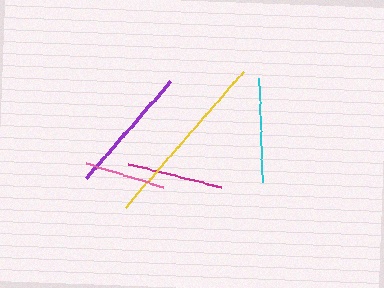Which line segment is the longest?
The yellow line is the longest at approximately 180 pixels.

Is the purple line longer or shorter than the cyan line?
The purple line is longer than the cyan line.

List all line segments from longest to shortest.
From longest to shortest: yellow, purple, cyan, magenta, pink.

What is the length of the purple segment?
The purple segment is approximately 129 pixels long.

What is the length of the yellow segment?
The yellow segment is approximately 180 pixels long.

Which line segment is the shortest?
The pink line is the shortest at approximately 81 pixels.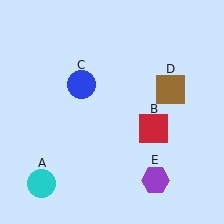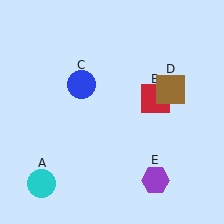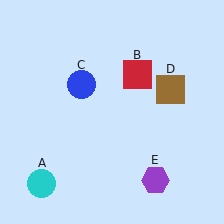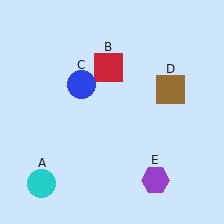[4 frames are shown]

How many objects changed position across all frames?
1 object changed position: red square (object B).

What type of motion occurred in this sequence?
The red square (object B) rotated counterclockwise around the center of the scene.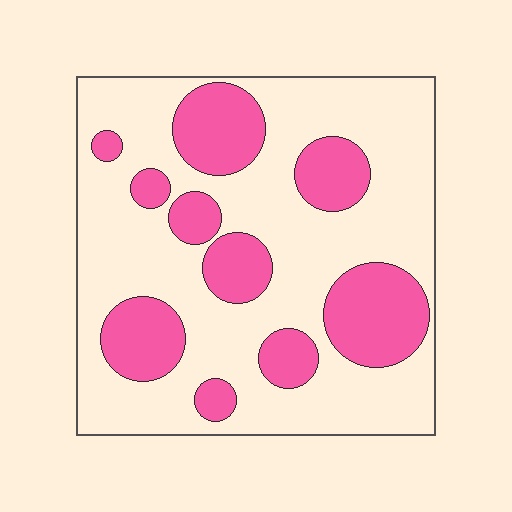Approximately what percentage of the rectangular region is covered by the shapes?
Approximately 30%.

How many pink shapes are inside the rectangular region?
10.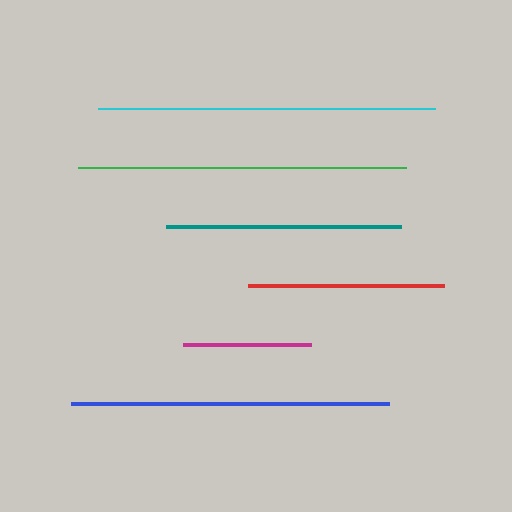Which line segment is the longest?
The cyan line is the longest at approximately 337 pixels.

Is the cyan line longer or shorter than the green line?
The cyan line is longer than the green line.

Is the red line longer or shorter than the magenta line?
The red line is longer than the magenta line.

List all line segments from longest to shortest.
From longest to shortest: cyan, green, blue, teal, red, magenta.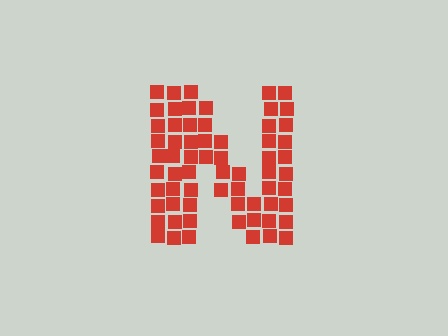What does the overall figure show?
The overall figure shows the letter N.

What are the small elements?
The small elements are squares.